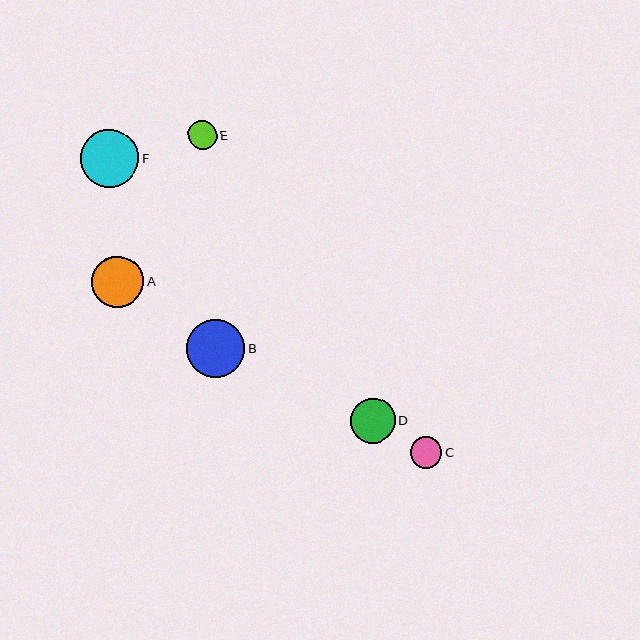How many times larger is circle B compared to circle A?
Circle B is approximately 1.1 times the size of circle A.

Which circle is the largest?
Circle F is the largest with a size of approximately 59 pixels.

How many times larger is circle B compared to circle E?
Circle B is approximately 2.0 times the size of circle E.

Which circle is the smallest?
Circle E is the smallest with a size of approximately 29 pixels.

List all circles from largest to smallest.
From largest to smallest: F, B, A, D, C, E.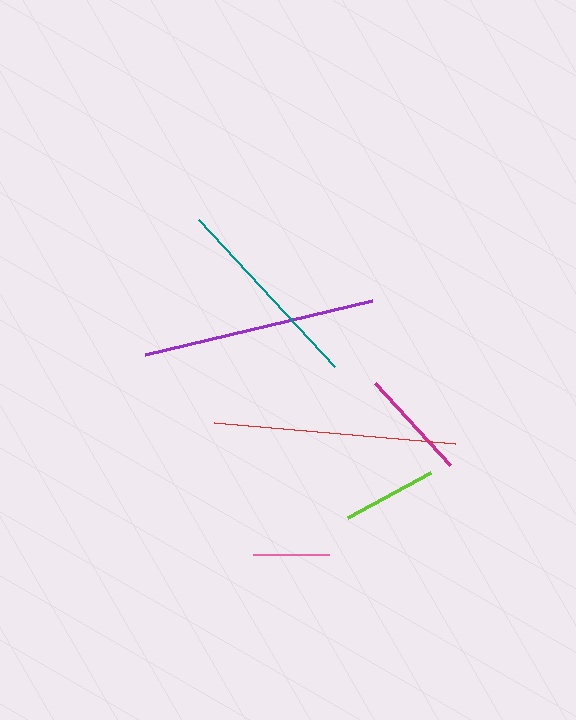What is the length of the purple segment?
The purple segment is approximately 233 pixels long.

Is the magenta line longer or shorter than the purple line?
The purple line is longer than the magenta line.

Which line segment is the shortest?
The pink line is the shortest at approximately 76 pixels.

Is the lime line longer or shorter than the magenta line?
The magenta line is longer than the lime line.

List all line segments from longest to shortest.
From longest to shortest: red, purple, teal, magenta, lime, pink.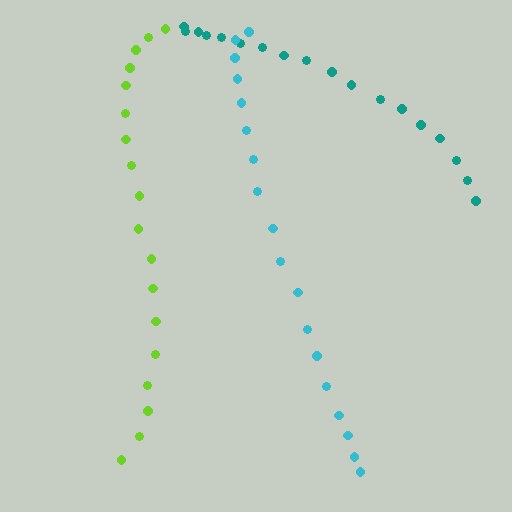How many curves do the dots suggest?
There are 3 distinct paths.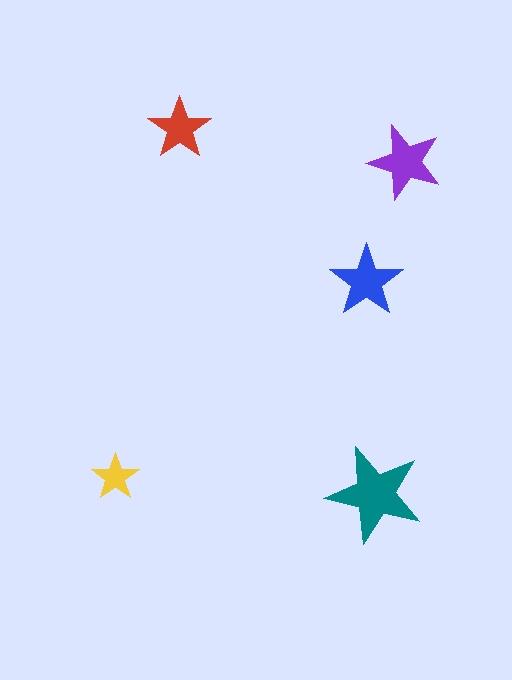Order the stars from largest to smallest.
the teal one, the purple one, the blue one, the red one, the yellow one.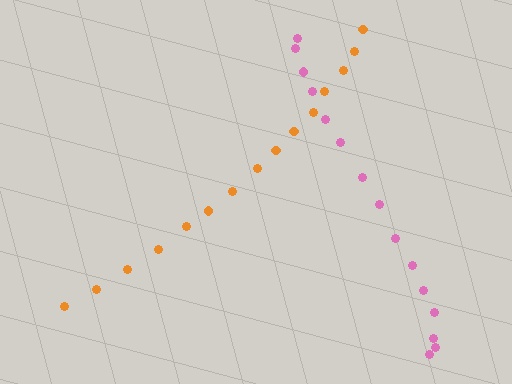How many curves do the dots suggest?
There are 2 distinct paths.